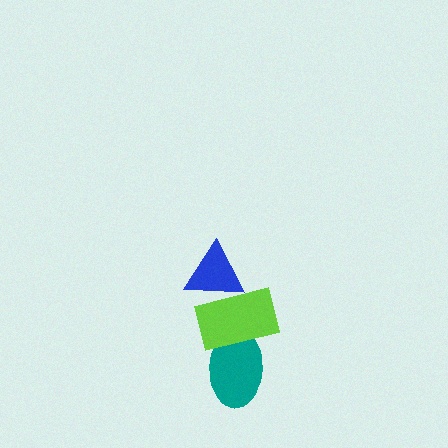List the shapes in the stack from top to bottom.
From top to bottom: the blue triangle, the lime rectangle, the teal ellipse.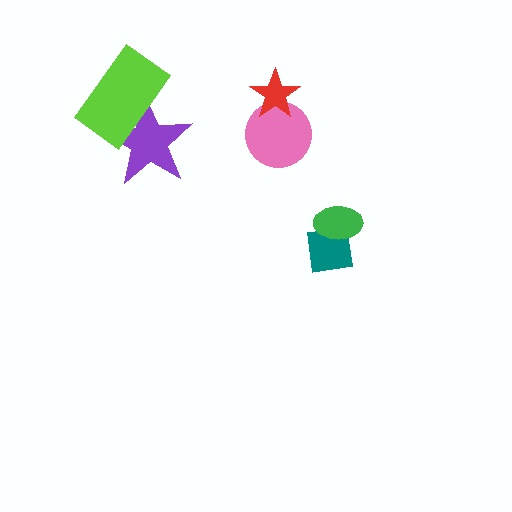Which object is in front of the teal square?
The green ellipse is in front of the teal square.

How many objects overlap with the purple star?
1 object overlaps with the purple star.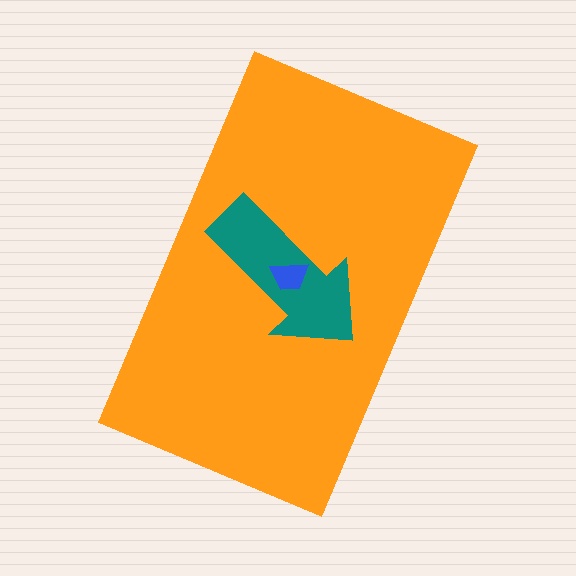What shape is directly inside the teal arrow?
The blue trapezoid.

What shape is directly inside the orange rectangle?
The teal arrow.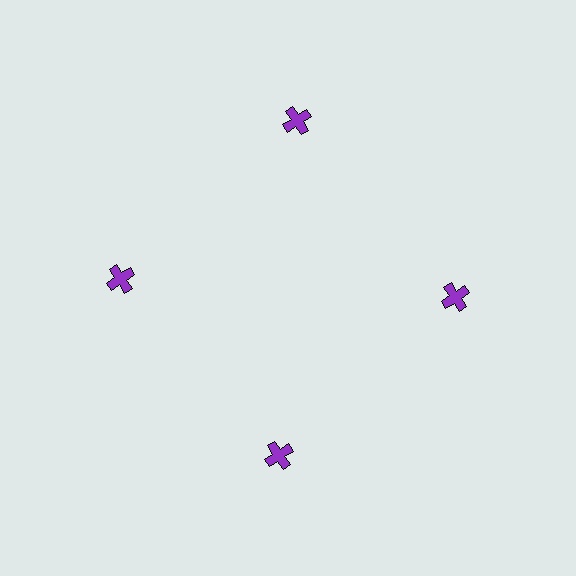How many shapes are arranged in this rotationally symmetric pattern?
There are 4 shapes, arranged in 4 groups of 1.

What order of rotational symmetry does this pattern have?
This pattern has 4-fold rotational symmetry.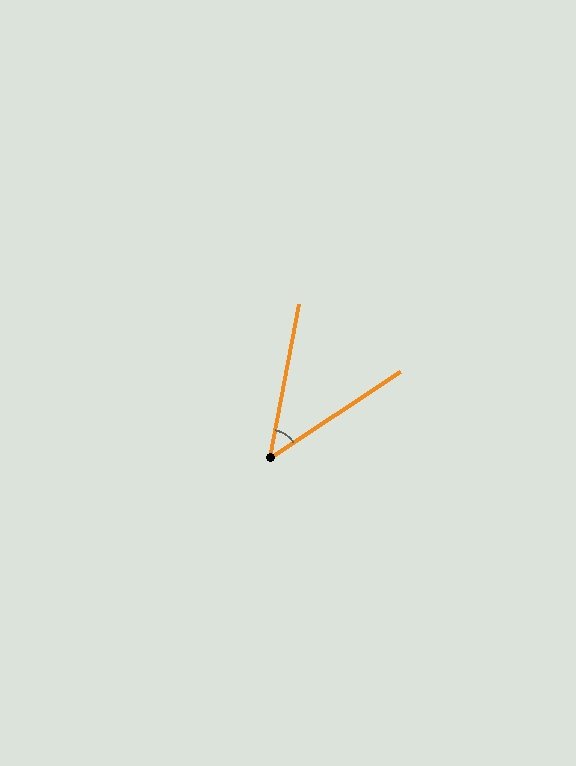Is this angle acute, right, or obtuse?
It is acute.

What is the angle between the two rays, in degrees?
Approximately 46 degrees.